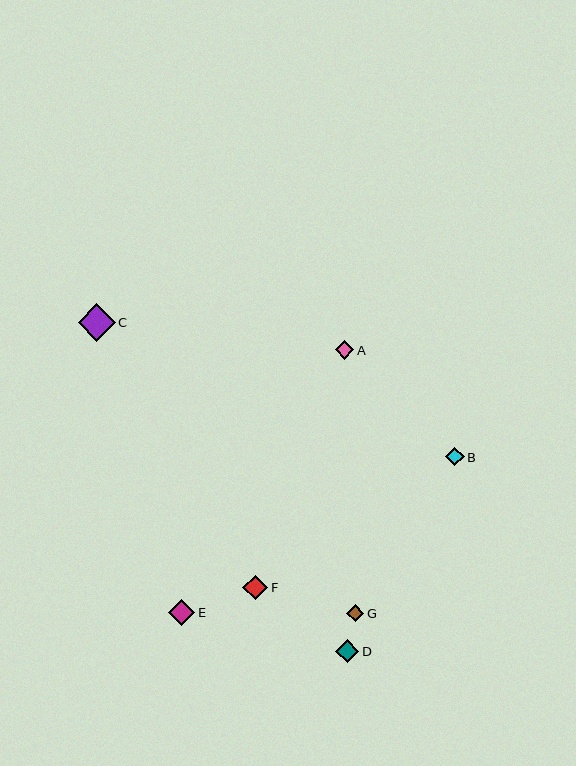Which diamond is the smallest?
Diamond G is the smallest with a size of approximately 17 pixels.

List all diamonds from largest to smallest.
From largest to smallest: C, E, F, D, B, A, G.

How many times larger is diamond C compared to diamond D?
Diamond C is approximately 1.6 times the size of diamond D.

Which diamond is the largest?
Diamond C is the largest with a size of approximately 37 pixels.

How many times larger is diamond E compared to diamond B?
Diamond E is approximately 1.4 times the size of diamond B.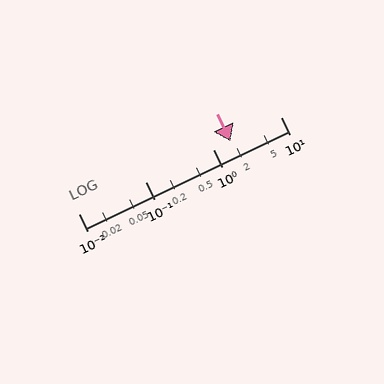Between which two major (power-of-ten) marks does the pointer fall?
The pointer is between 1 and 10.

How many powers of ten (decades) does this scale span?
The scale spans 3 decades, from 0.01 to 10.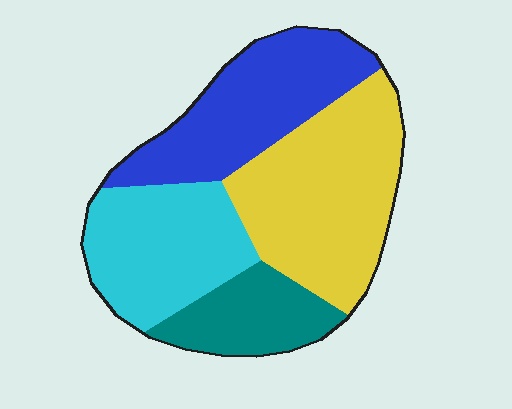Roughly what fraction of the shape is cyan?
Cyan takes up about one quarter (1/4) of the shape.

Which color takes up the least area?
Teal, at roughly 15%.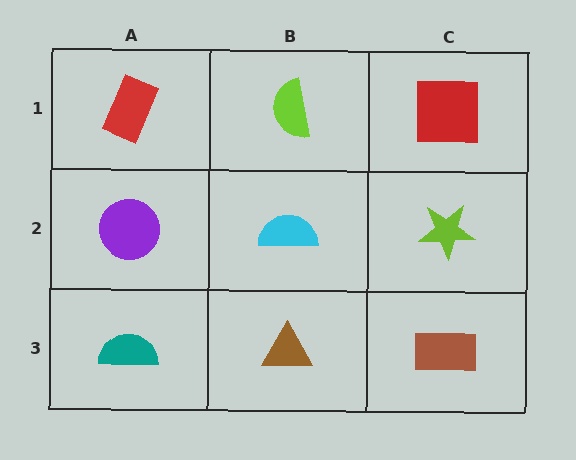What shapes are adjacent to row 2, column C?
A red square (row 1, column C), a brown rectangle (row 3, column C), a cyan semicircle (row 2, column B).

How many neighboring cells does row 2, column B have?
4.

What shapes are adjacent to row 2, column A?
A red rectangle (row 1, column A), a teal semicircle (row 3, column A), a cyan semicircle (row 2, column B).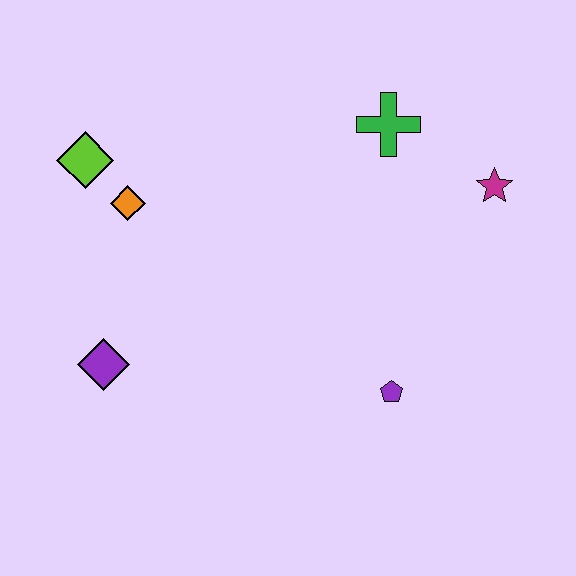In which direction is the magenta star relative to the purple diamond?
The magenta star is to the right of the purple diamond.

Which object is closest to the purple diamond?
The orange diamond is closest to the purple diamond.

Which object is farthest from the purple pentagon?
The lime diamond is farthest from the purple pentagon.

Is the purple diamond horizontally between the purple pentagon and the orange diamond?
No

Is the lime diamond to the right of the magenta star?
No